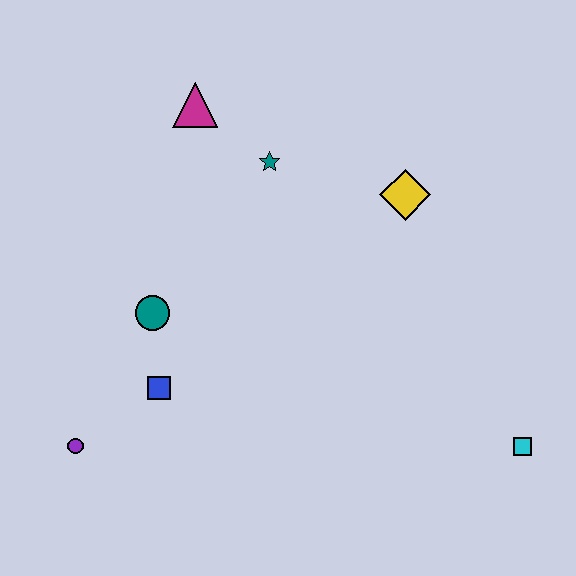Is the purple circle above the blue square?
No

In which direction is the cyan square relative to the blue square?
The cyan square is to the right of the blue square.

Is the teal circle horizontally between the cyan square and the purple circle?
Yes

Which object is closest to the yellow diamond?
The teal star is closest to the yellow diamond.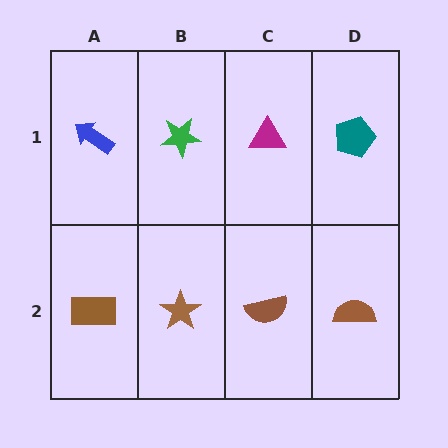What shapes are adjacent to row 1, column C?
A brown semicircle (row 2, column C), a green star (row 1, column B), a teal pentagon (row 1, column D).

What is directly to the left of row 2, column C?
A brown star.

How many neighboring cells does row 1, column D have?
2.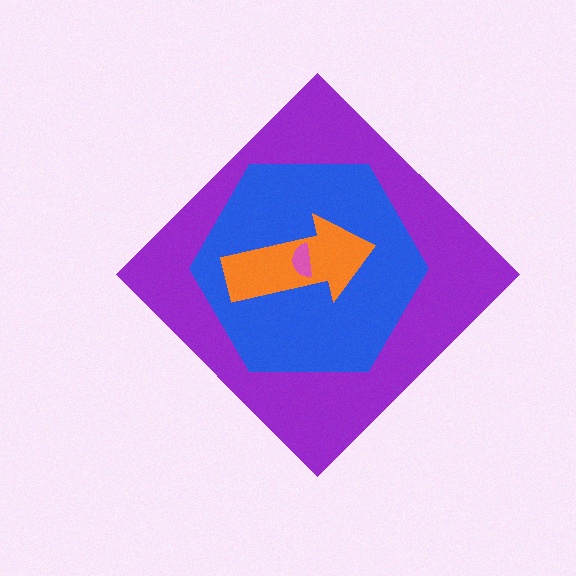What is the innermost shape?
The pink semicircle.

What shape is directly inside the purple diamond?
The blue hexagon.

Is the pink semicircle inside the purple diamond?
Yes.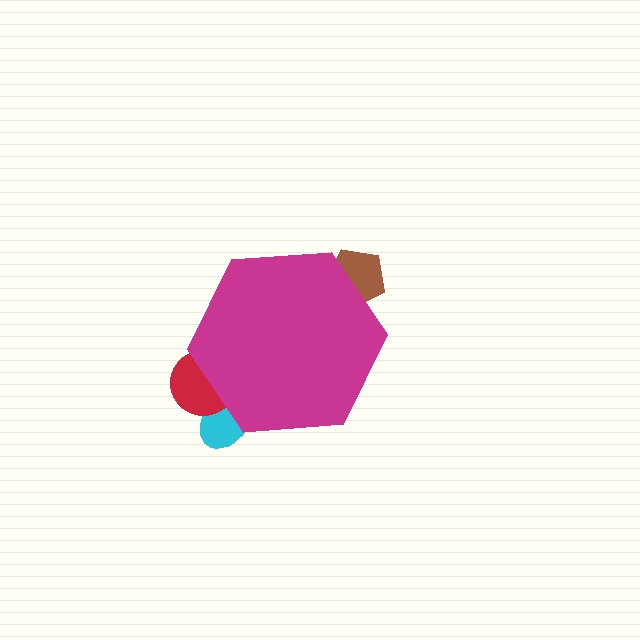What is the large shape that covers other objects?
A magenta hexagon.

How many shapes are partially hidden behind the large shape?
3 shapes are partially hidden.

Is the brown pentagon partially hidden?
Yes, the brown pentagon is partially hidden behind the magenta hexagon.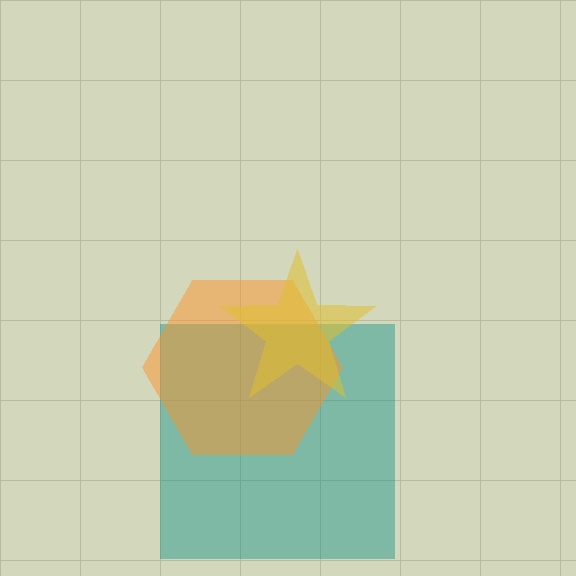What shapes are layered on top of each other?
The layered shapes are: a teal square, an orange hexagon, a yellow star.